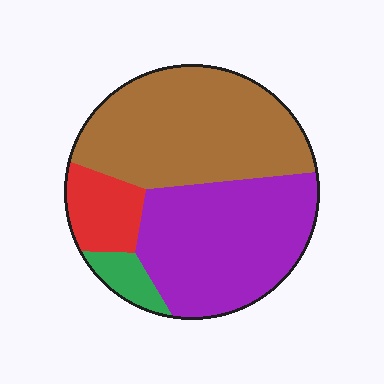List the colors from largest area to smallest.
From largest to smallest: brown, purple, red, green.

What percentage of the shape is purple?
Purple takes up about two fifths (2/5) of the shape.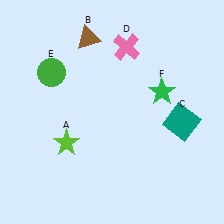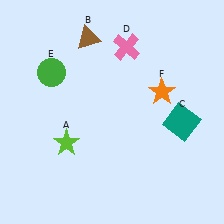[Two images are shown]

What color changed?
The star (F) changed from green in Image 1 to orange in Image 2.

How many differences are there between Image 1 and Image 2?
There is 1 difference between the two images.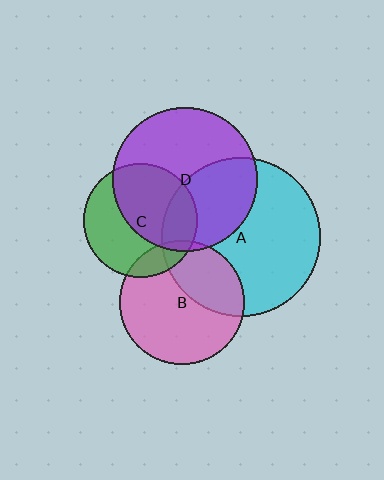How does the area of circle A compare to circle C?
Approximately 1.9 times.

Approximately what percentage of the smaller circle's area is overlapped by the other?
Approximately 55%.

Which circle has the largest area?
Circle A (cyan).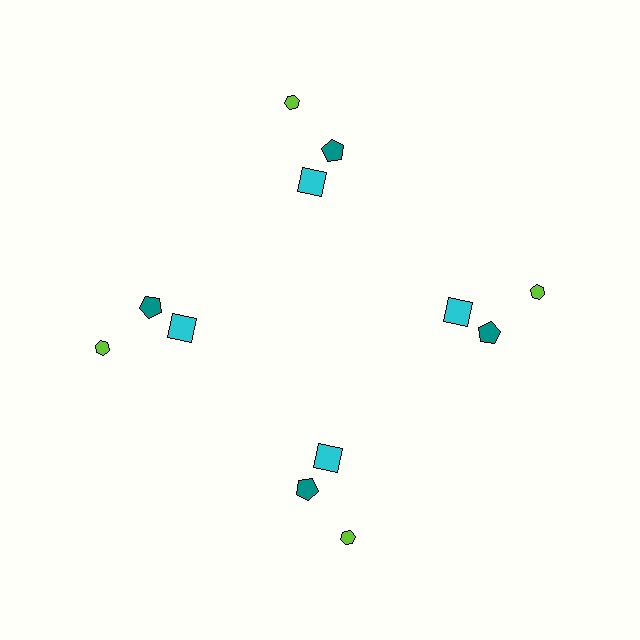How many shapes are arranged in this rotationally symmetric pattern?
There are 12 shapes, arranged in 4 groups of 3.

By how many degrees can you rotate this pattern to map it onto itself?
The pattern maps onto itself every 90 degrees of rotation.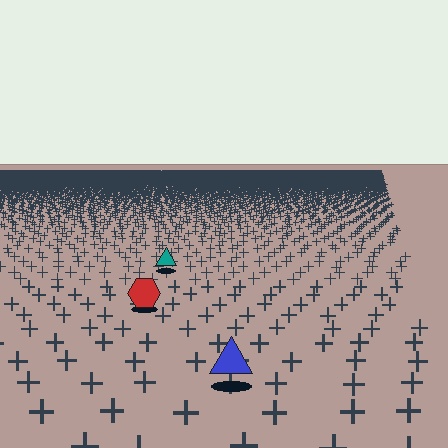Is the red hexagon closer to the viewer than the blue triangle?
No. The blue triangle is closer — you can tell from the texture gradient: the ground texture is coarser near it.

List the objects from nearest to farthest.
From nearest to farthest: the blue triangle, the red hexagon, the teal triangle.